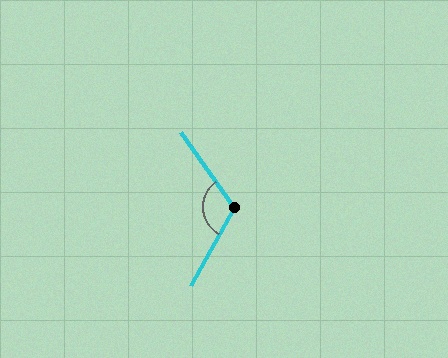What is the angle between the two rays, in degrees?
Approximately 116 degrees.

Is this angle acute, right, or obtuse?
It is obtuse.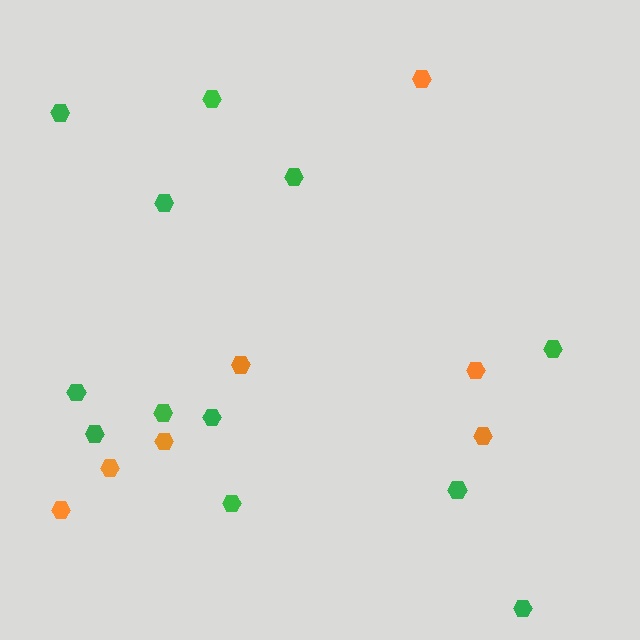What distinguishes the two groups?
There are 2 groups: one group of green hexagons (12) and one group of orange hexagons (7).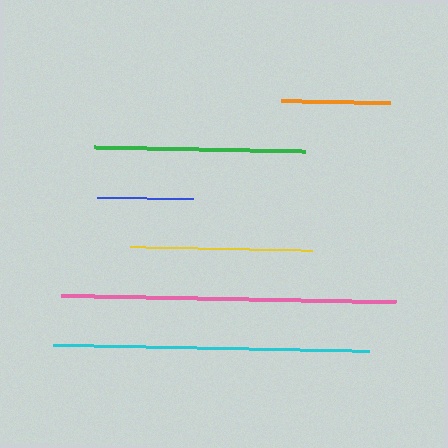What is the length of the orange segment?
The orange segment is approximately 110 pixels long.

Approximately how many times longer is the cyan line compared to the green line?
The cyan line is approximately 1.5 times the length of the green line.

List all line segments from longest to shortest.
From longest to shortest: pink, cyan, green, yellow, orange, blue.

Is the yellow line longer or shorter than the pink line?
The pink line is longer than the yellow line.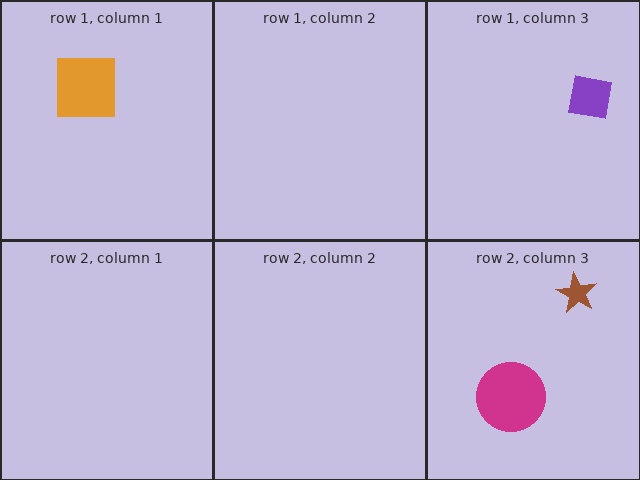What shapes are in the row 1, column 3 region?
The purple square.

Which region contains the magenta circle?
The row 2, column 3 region.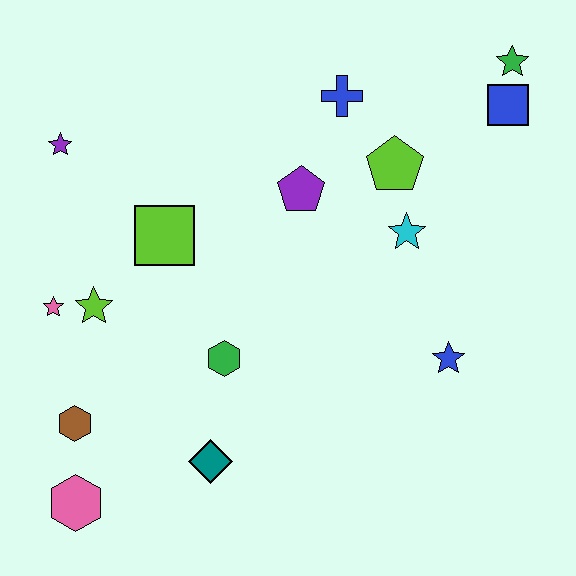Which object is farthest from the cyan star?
The pink hexagon is farthest from the cyan star.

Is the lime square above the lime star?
Yes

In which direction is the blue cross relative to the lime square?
The blue cross is to the right of the lime square.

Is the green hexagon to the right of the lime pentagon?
No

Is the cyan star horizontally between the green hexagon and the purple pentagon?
No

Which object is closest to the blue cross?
The lime pentagon is closest to the blue cross.